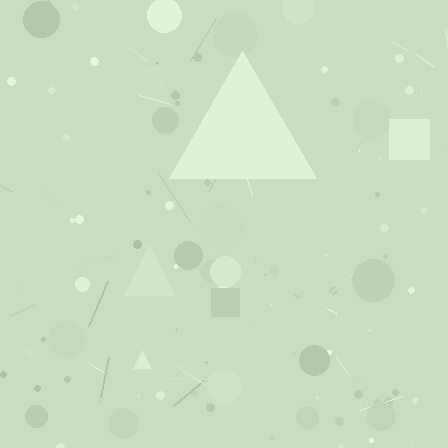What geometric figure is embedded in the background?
A triangle is embedded in the background.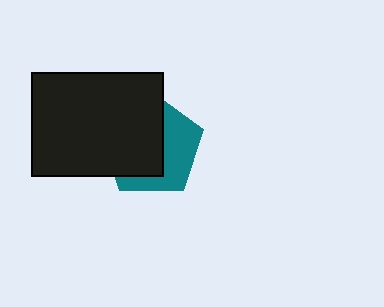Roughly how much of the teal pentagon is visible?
A small part of it is visible (roughly 43%).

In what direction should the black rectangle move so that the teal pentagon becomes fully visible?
The black rectangle should move left. That is the shortest direction to clear the overlap and leave the teal pentagon fully visible.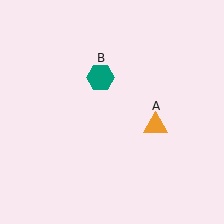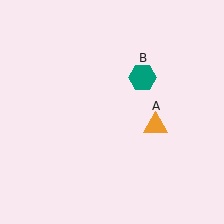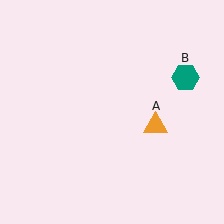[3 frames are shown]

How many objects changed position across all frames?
1 object changed position: teal hexagon (object B).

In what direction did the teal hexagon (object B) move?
The teal hexagon (object B) moved right.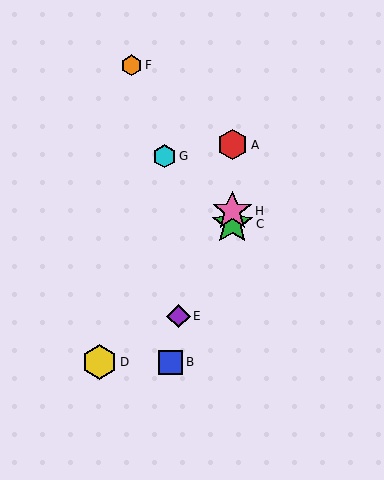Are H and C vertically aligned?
Yes, both are at x≈232.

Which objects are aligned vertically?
Objects A, C, H are aligned vertically.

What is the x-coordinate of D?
Object D is at x≈100.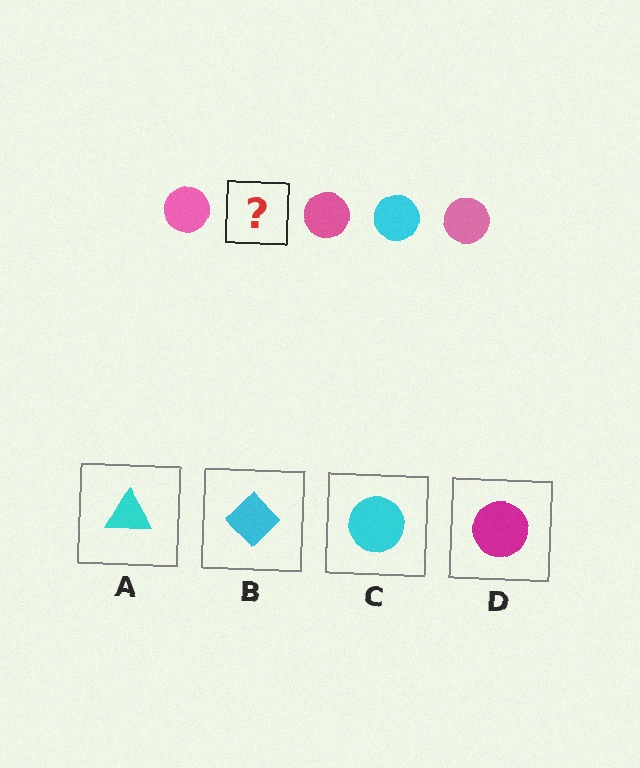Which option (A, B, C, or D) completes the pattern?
C.